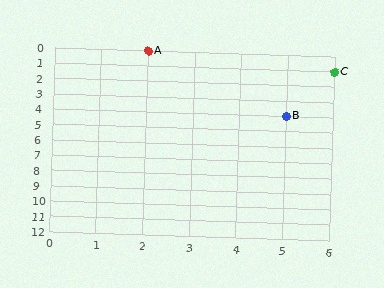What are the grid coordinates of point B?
Point B is at grid coordinates (5, 4).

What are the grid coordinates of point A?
Point A is at grid coordinates (2, 0).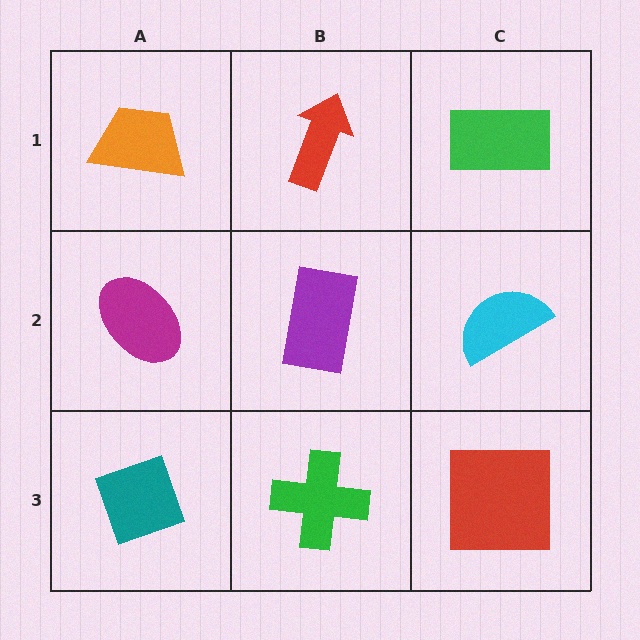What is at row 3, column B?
A green cross.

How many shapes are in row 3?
3 shapes.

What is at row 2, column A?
A magenta ellipse.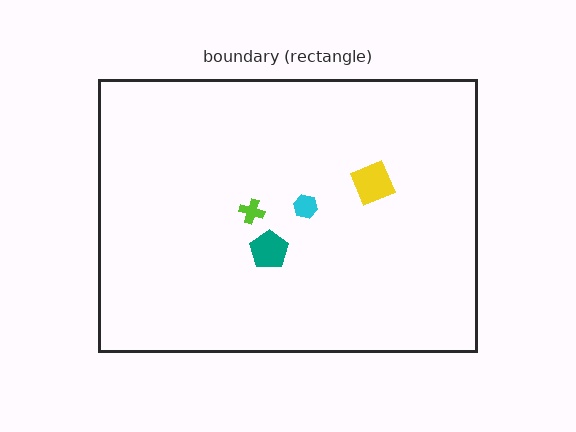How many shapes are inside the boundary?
4 inside, 0 outside.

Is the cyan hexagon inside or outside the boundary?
Inside.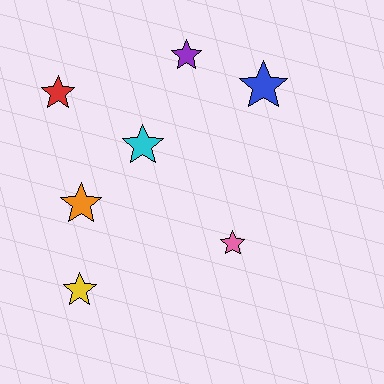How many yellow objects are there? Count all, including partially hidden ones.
There is 1 yellow object.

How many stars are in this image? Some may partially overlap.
There are 7 stars.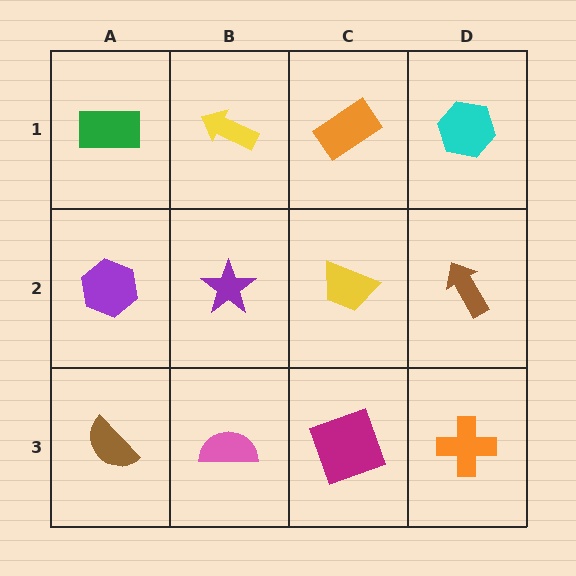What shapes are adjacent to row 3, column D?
A brown arrow (row 2, column D), a magenta square (row 3, column C).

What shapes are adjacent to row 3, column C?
A yellow trapezoid (row 2, column C), a pink semicircle (row 3, column B), an orange cross (row 3, column D).